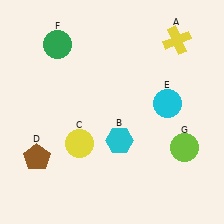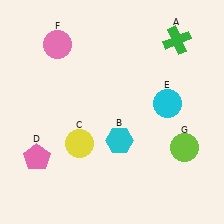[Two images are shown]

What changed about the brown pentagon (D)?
In Image 1, D is brown. In Image 2, it changed to pink.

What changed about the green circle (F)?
In Image 1, F is green. In Image 2, it changed to pink.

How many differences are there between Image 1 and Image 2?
There are 3 differences between the two images.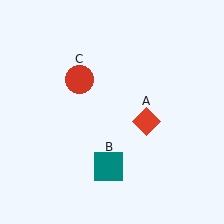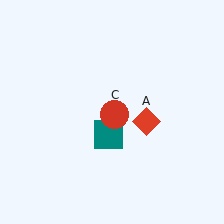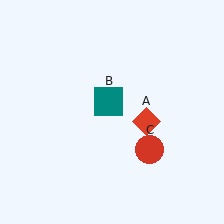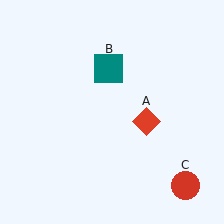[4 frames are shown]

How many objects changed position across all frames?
2 objects changed position: teal square (object B), red circle (object C).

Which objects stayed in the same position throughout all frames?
Red diamond (object A) remained stationary.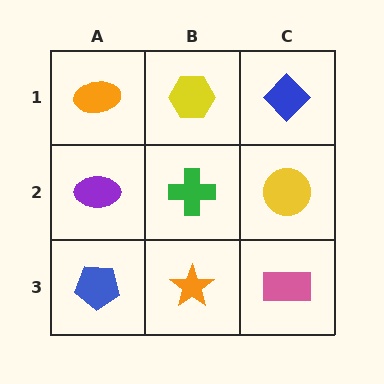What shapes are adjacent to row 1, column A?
A purple ellipse (row 2, column A), a yellow hexagon (row 1, column B).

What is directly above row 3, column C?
A yellow circle.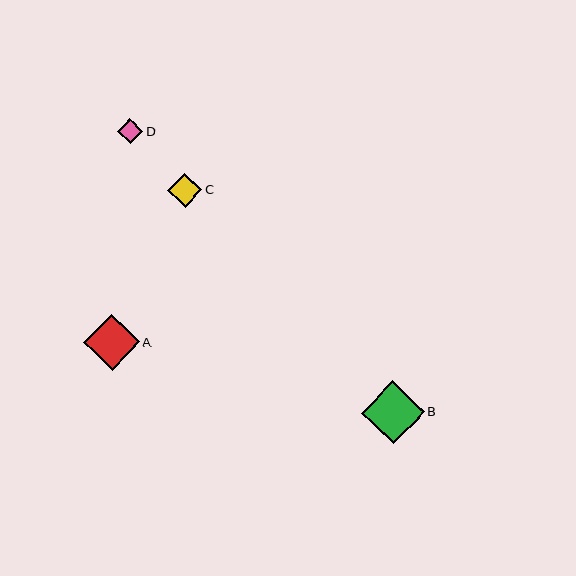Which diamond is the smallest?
Diamond D is the smallest with a size of approximately 25 pixels.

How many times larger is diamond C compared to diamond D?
Diamond C is approximately 1.4 times the size of diamond D.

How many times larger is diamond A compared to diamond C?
Diamond A is approximately 1.6 times the size of diamond C.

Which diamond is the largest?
Diamond B is the largest with a size of approximately 63 pixels.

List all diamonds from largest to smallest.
From largest to smallest: B, A, C, D.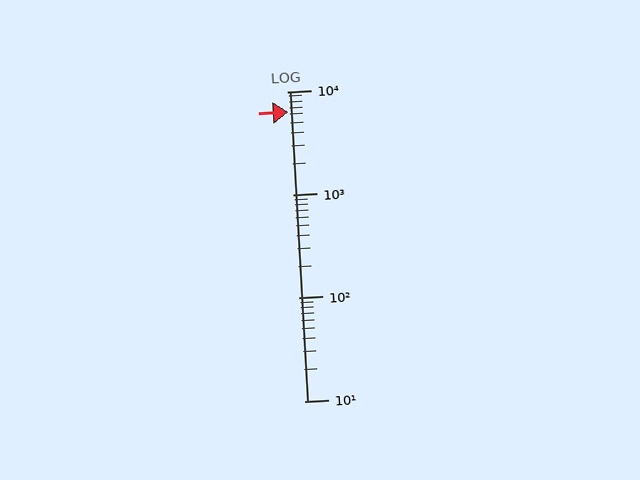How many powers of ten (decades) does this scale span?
The scale spans 3 decades, from 10 to 10000.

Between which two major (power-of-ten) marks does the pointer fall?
The pointer is between 1000 and 10000.